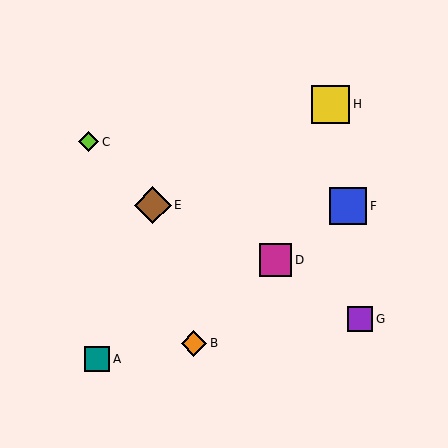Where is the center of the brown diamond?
The center of the brown diamond is at (153, 205).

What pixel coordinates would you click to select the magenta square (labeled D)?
Click at (276, 260) to select the magenta square D.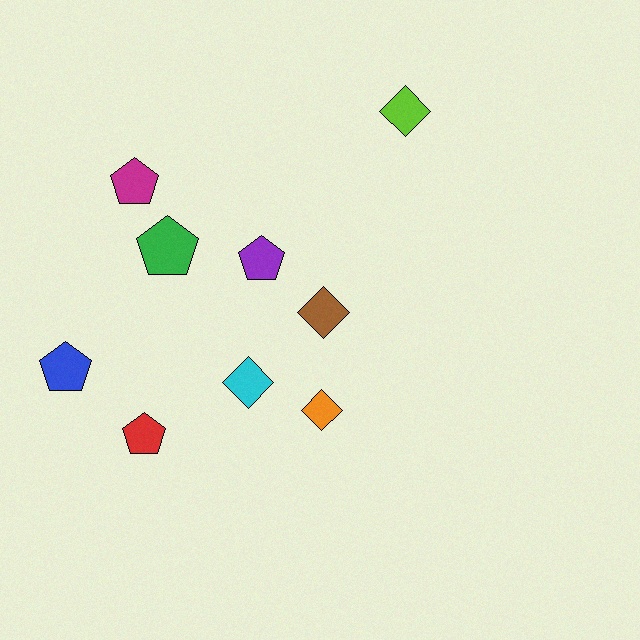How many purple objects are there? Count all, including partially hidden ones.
There is 1 purple object.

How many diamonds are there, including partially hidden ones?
There are 4 diamonds.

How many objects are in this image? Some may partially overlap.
There are 9 objects.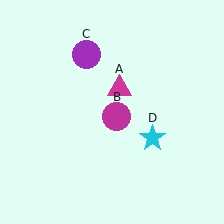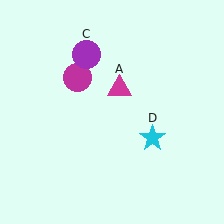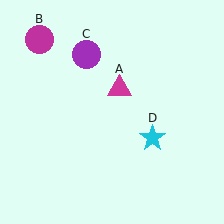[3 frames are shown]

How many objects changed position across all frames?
1 object changed position: magenta circle (object B).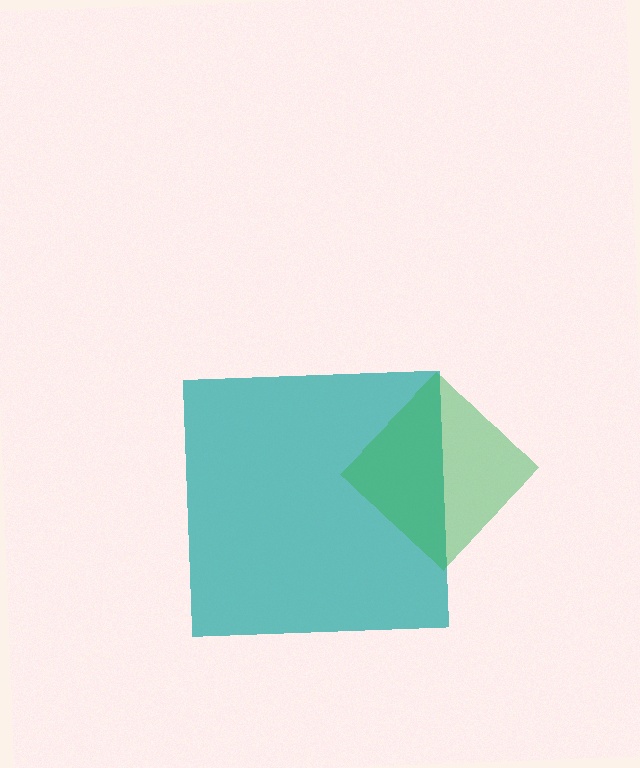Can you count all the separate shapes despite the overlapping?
Yes, there are 2 separate shapes.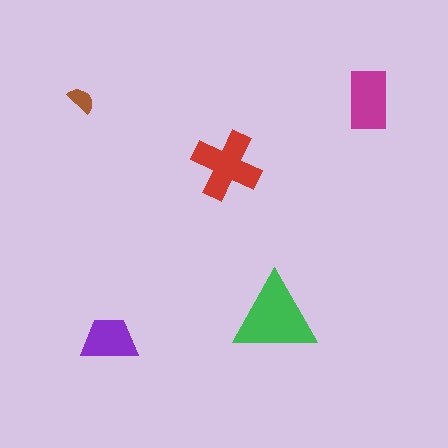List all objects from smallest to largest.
The brown semicircle, the purple trapezoid, the magenta rectangle, the red cross, the green triangle.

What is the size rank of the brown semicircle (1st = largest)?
5th.